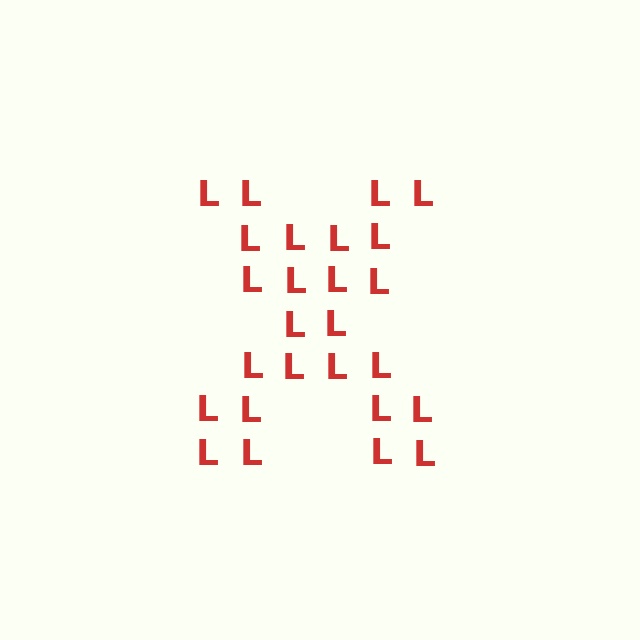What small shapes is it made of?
It is made of small letter L's.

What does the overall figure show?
The overall figure shows the letter X.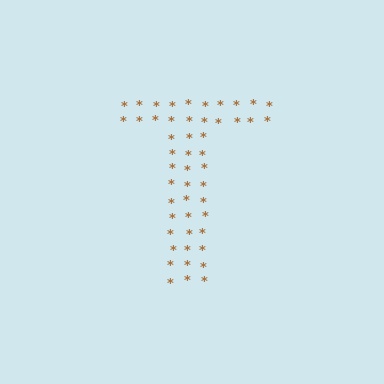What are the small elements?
The small elements are asterisks.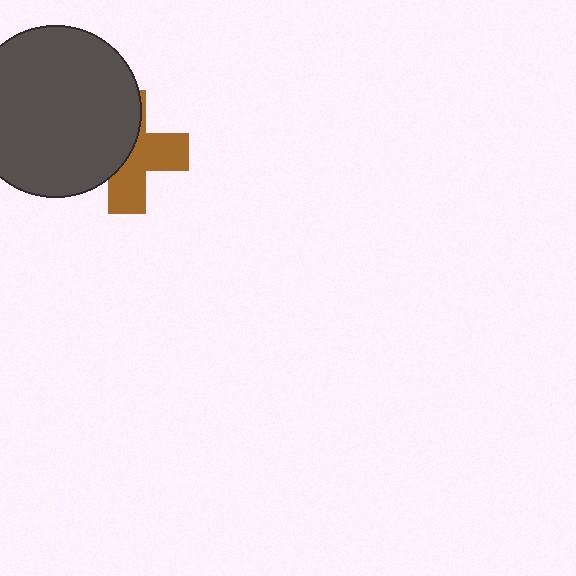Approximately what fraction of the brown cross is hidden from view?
Roughly 50% of the brown cross is hidden behind the dark gray circle.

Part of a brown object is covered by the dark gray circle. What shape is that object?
It is a cross.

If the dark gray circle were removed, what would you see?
You would see the complete brown cross.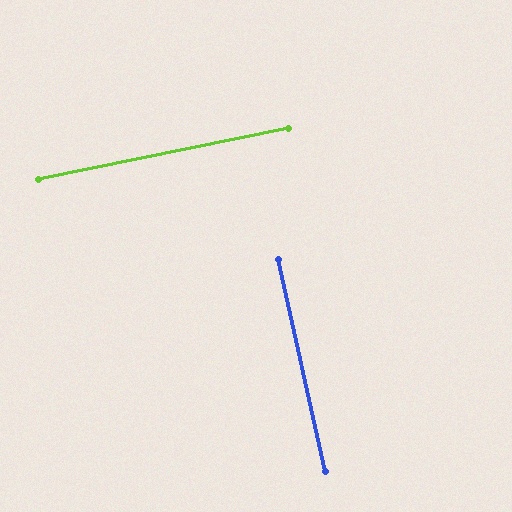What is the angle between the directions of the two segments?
Approximately 89 degrees.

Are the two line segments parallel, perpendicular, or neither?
Perpendicular — they meet at approximately 89°.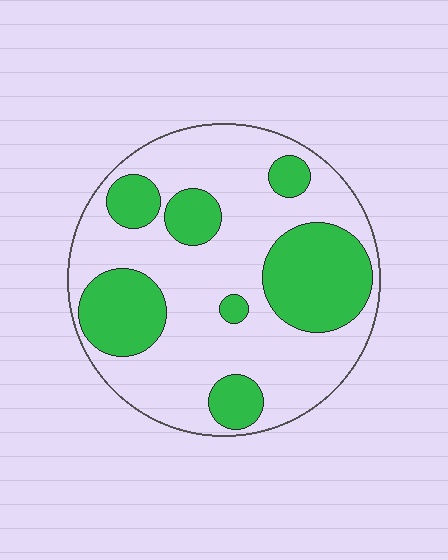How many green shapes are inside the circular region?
7.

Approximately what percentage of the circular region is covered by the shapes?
Approximately 35%.